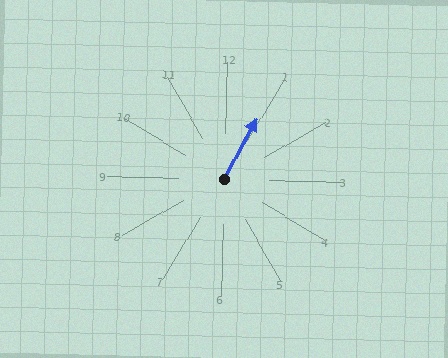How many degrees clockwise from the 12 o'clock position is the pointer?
Approximately 27 degrees.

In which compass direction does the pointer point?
Northeast.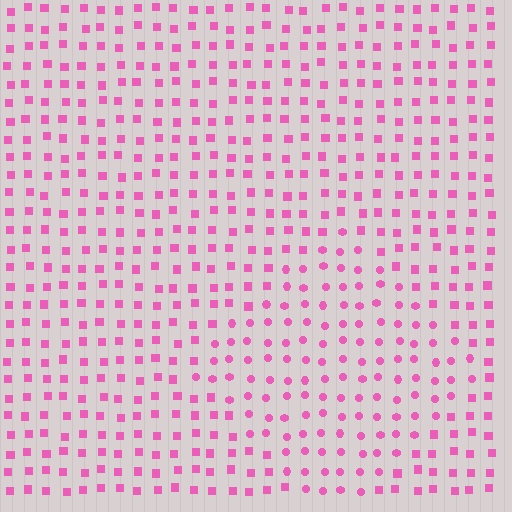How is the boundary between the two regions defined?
The boundary is defined by a change in element shape: circles inside vs. squares outside. All elements share the same color and spacing.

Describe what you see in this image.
The image is filled with small pink elements arranged in a uniform grid. A diamond-shaped region contains circles, while the surrounding area contains squares. The boundary is defined purely by the change in element shape.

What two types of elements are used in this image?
The image uses circles inside the diamond region and squares outside it.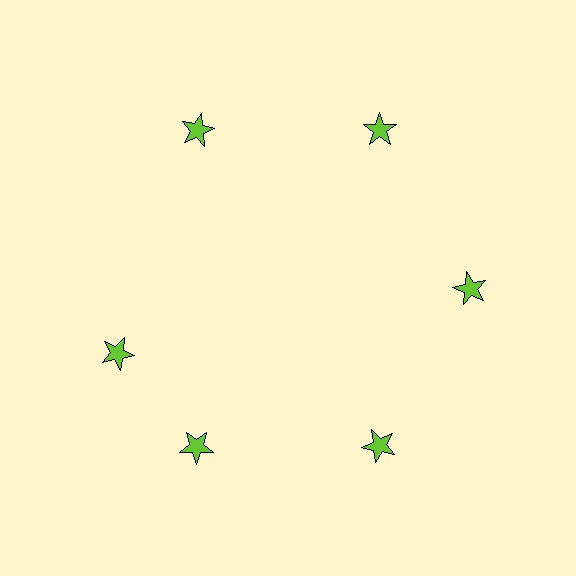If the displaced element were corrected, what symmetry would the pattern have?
It would have 6-fold rotational symmetry — the pattern would map onto itself every 60 degrees.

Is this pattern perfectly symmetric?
No. The 6 lime stars are arranged in a ring, but one element near the 9 o'clock position is rotated out of alignment along the ring, breaking the 6-fold rotational symmetry.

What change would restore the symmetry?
The symmetry would be restored by rotating it back into even spacing with its neighbors so that all 6 stars sit at equal angles and equal distance from the center.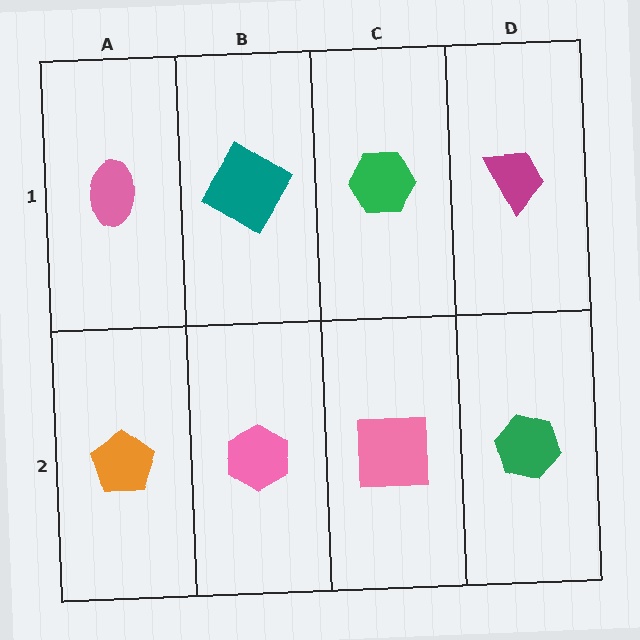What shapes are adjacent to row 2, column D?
A magenta trapezoid (row 1, column D), a pink square (row 2, column C).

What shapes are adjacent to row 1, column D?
A green hexagon (row 2, column D), a green hexagon (row 1, column C).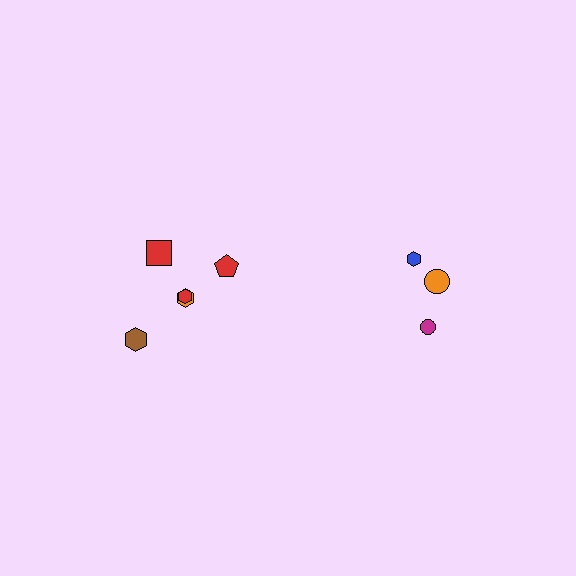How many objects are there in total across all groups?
There are 8 objects.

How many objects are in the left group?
There are 5 objects.